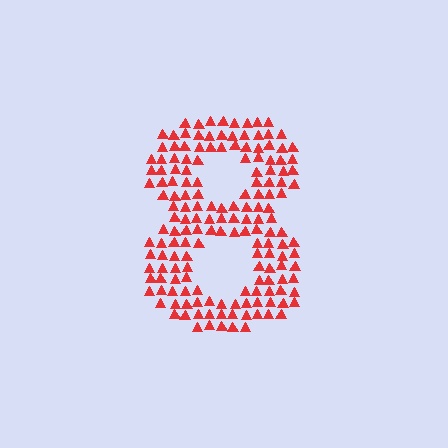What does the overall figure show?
The overall figure shows the digit 8.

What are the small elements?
The small elements are triangles.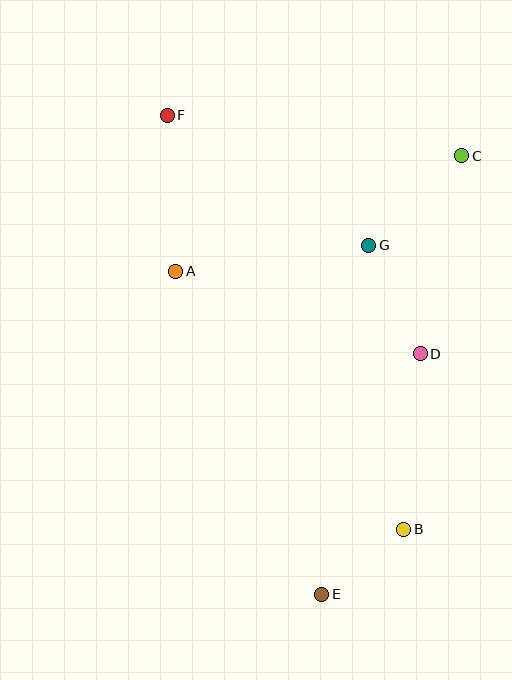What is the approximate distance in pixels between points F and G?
The distance between F and G is approximately 240 pixels.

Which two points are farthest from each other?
Points E and F are farthest from each other.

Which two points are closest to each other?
Points B and E are closest to each other.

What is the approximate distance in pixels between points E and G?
The distance between E and G is approximately 352 pixels.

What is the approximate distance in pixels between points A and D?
The distance between A and D is approximately 258 pixels.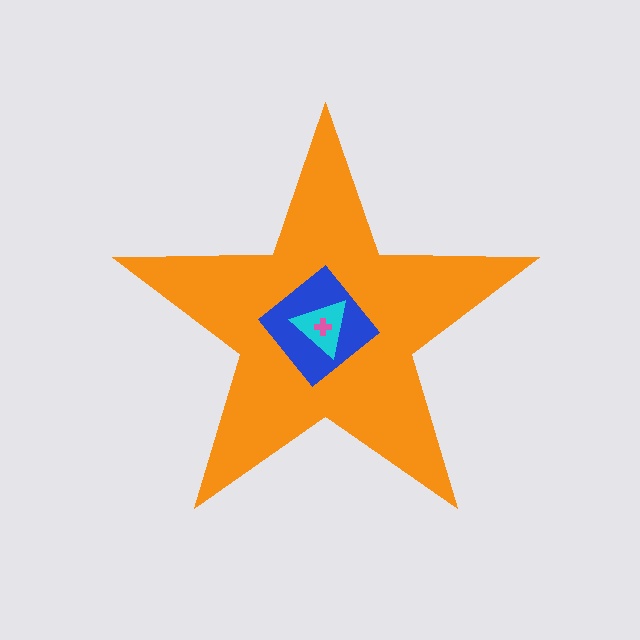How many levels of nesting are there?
4.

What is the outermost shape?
The orange star.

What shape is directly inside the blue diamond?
The cyan triangle.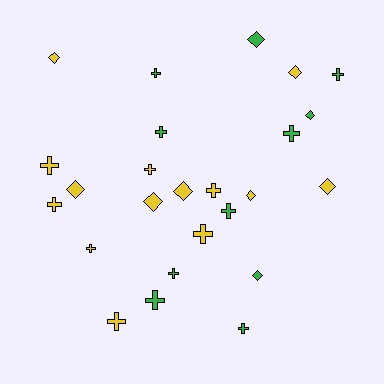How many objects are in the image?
There are 25 objects.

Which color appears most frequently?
Yellow, with 14 objects.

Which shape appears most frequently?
Cross, with 15 objects.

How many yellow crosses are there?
There are 7 yellow crosses.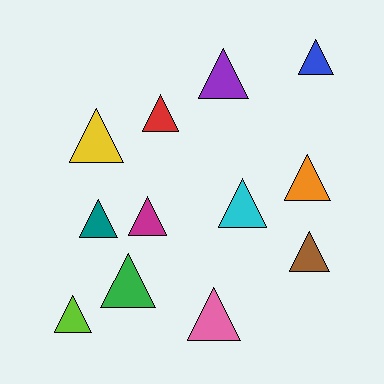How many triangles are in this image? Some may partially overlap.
There are 12 triangles.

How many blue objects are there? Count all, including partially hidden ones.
There is 1 blue object.